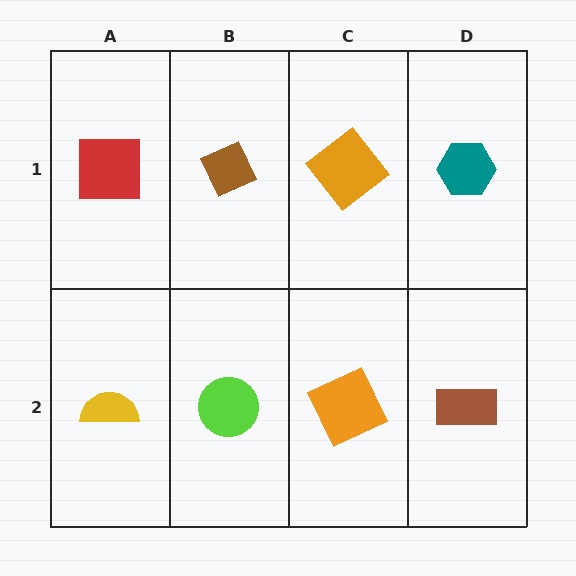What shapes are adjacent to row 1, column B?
A lime circle (row 2, column B), a red square (row 1, column A), an orange diamond (row 1, column C).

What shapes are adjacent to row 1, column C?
An orange square (row 2, column C), a brown diamond (row 1, column B), a teal hexagon (row 1, column D).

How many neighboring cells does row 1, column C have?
3.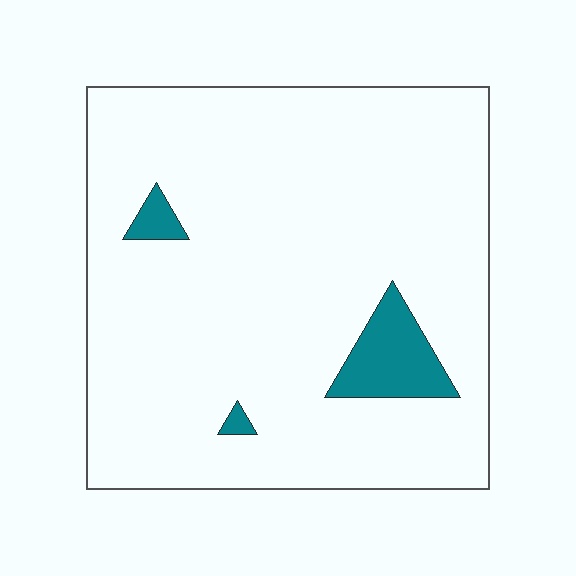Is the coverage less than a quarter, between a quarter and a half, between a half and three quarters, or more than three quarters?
Less than a quarter.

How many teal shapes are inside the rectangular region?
3.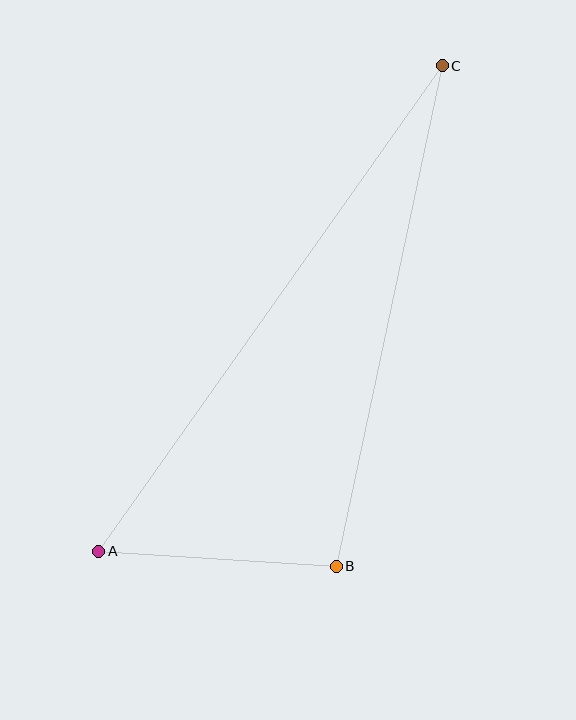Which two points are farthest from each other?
Points A and C are farthest from each other.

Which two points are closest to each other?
Points A and B are closest to each other.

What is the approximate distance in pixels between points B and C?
The distance between B and C is approximately 512 pixels.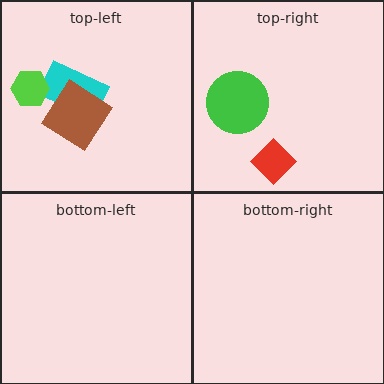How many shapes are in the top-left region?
3.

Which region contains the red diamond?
The top-right region.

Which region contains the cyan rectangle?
The top-left region.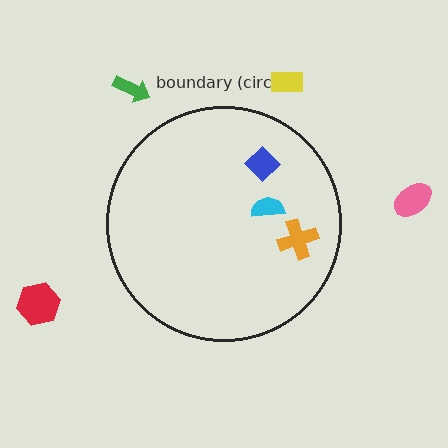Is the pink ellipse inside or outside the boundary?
Outside.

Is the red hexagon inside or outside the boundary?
Outside.